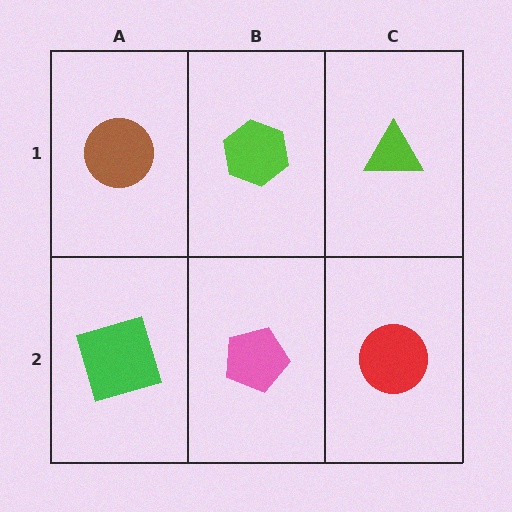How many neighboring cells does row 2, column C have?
2.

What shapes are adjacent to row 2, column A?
A brown circle (row 1, column A), a pink pentagon (row 2, column B).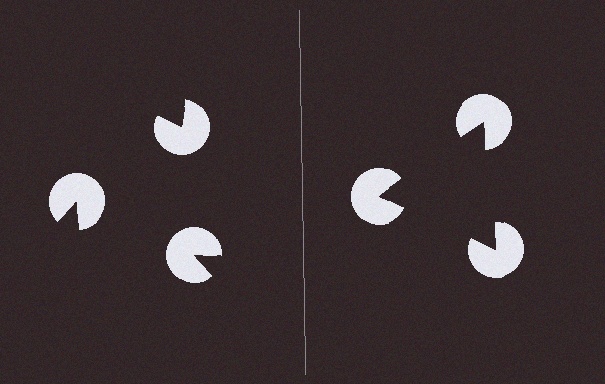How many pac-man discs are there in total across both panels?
6 — 3 on each side.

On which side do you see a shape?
An illusory triangle appears on the right side. On the left side the wedge cuts are rotated, so no coherent shape forms.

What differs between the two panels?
The pac-man discs are positioned identically on both sides; only the wedge orientations differ. On the right they align to a triangle; on the left they are misaligned.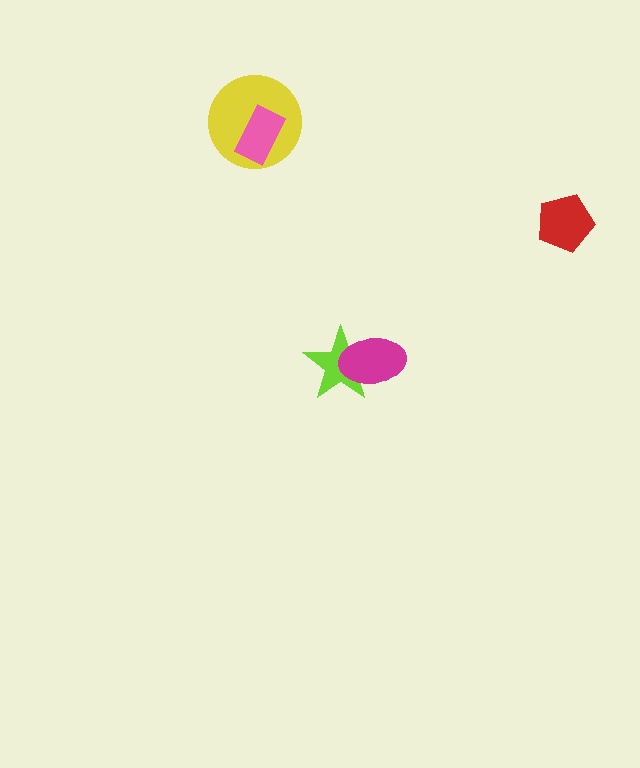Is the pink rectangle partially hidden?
No, no other shape covers it.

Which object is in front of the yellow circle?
The pink rectangle is in front of the yellow circle.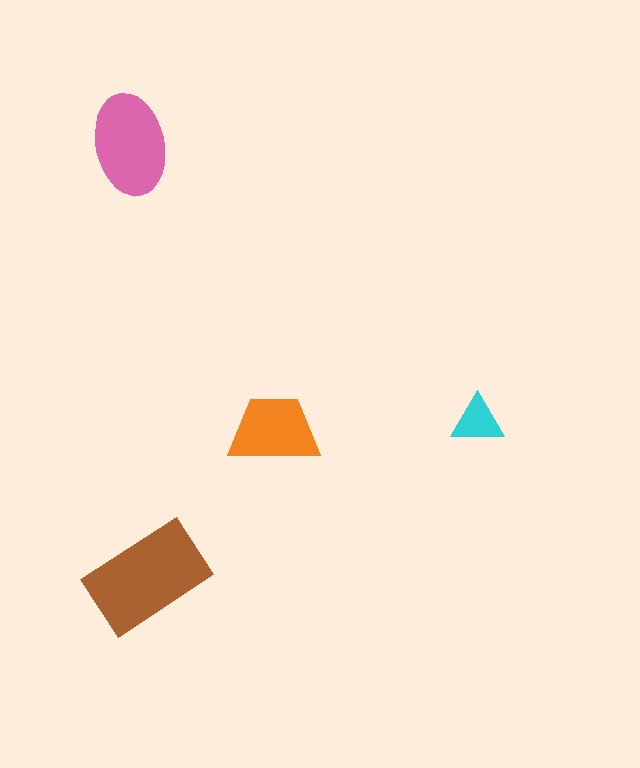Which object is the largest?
The brown rectangle.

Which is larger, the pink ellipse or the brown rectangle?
The brown rectangle.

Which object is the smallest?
The cyan triangle.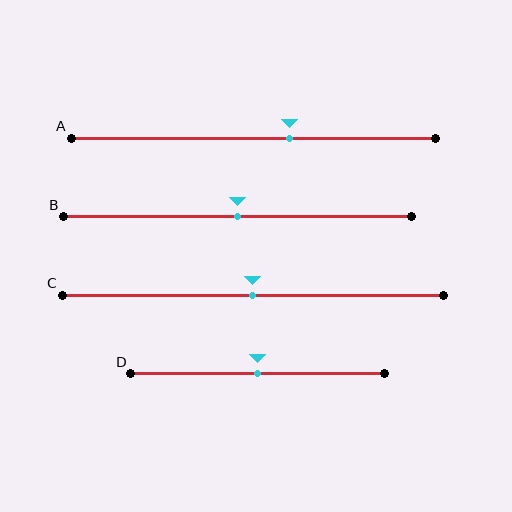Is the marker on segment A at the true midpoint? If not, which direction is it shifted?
No, the marker on segment A is shifted to the right by about 10% of the segment length.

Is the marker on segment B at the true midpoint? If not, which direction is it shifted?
Yes, the marker on segment B is at the true midpoint.